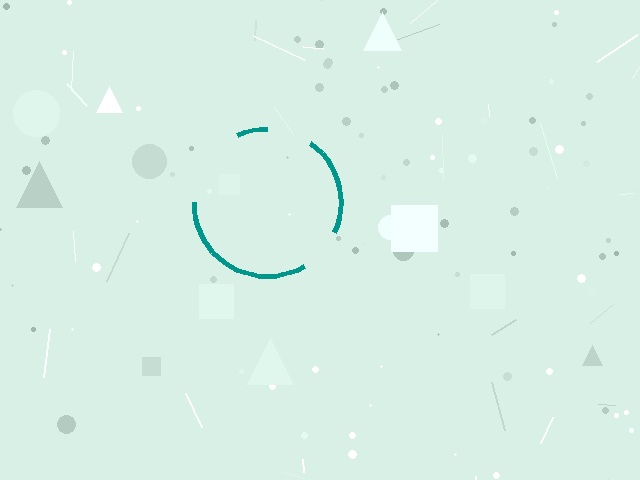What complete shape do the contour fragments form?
The contour fragments form a circle.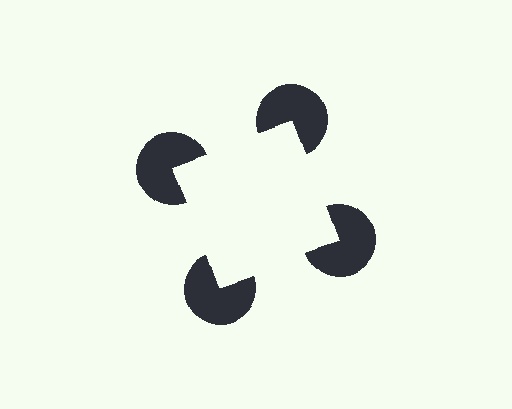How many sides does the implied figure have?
4 sides.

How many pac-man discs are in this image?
There are 4 — one at each vertex of the illusory square.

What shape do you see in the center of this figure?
An illusory square — its edges are inferred from the aligned wedge cuts in the pac-man discs, not physically drawn.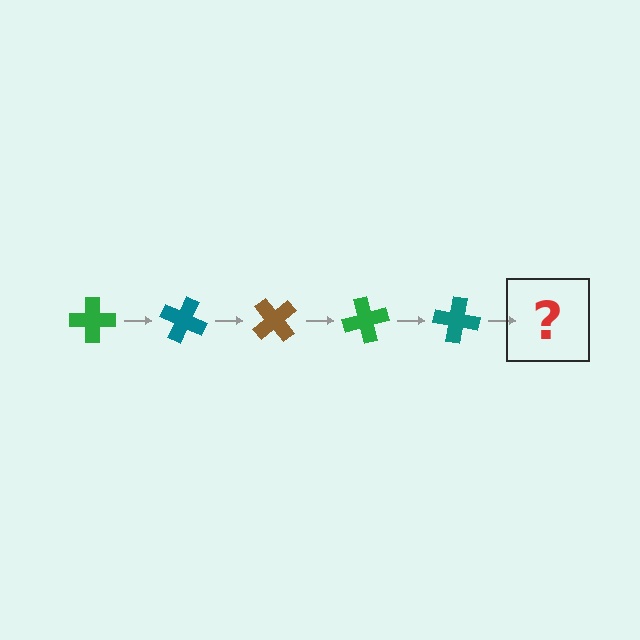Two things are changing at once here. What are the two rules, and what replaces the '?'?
The two rules are that it rotates 25 degrees each step and the color cycles through green, teal, and brown. The '?' should be a brown cross, rotated 125 degrees from the start.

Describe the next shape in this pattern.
It should be a brown cross, rotated 125 degrees from the start.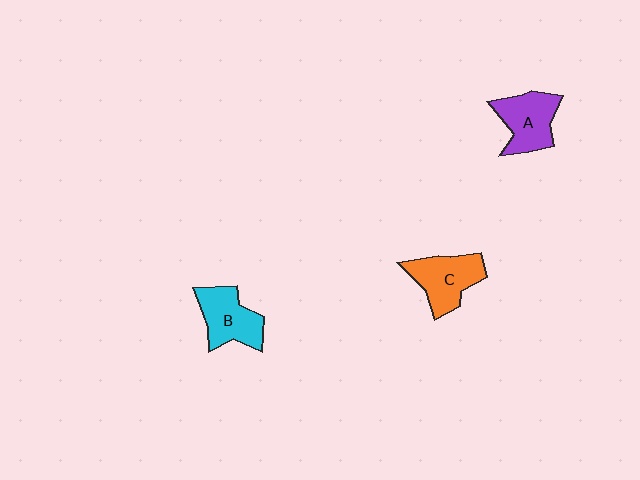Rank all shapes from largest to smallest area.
From largest to smallest: C (orange), A (purple), B (cyan).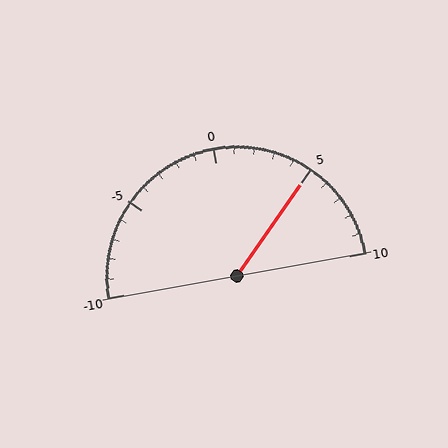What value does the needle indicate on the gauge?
The needle indicates approximately 5.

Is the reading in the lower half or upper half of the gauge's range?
The reading is in the upper half of the range (-10 to 10).